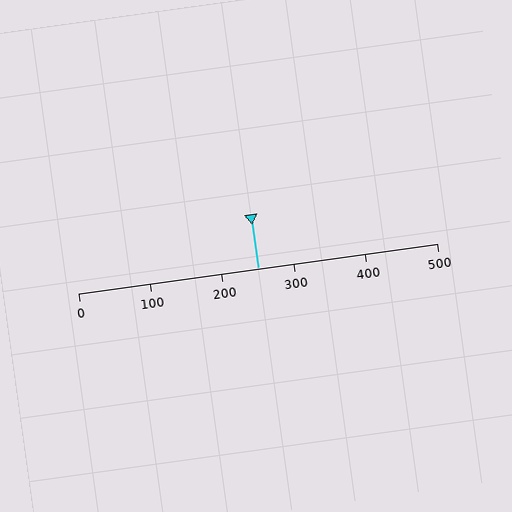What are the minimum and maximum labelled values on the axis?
The axis runs from 0 to 500.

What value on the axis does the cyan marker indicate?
The marker indicates approximately 250.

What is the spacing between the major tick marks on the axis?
The major ticks are spaced 100 apart.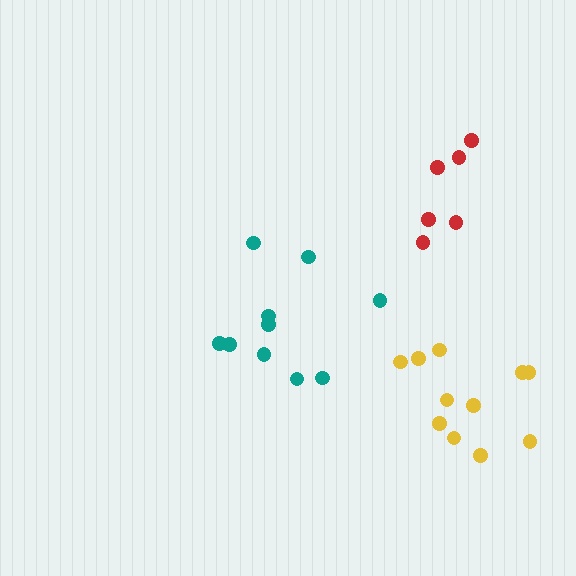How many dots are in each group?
Group 1: 10 dots, Group 2: 11 dots, Group 3: 6 dots (27 total).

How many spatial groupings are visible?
There are 3 spatial groupings.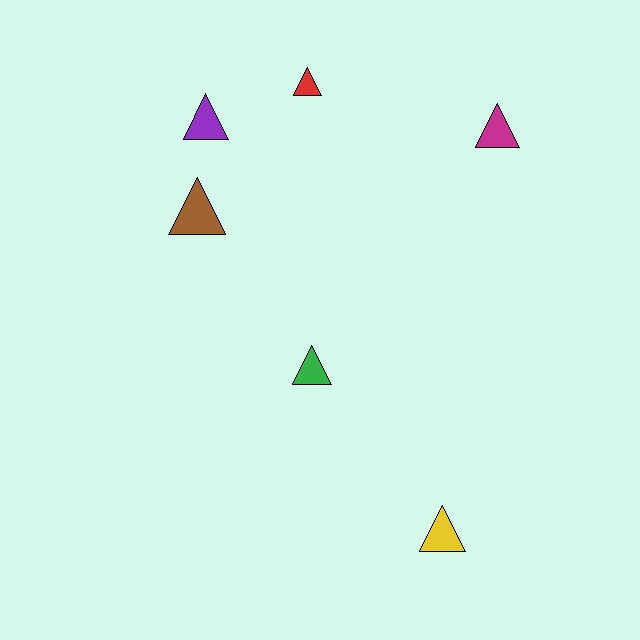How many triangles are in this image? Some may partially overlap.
There are 6 triangles.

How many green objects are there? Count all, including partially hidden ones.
There is 1 green object.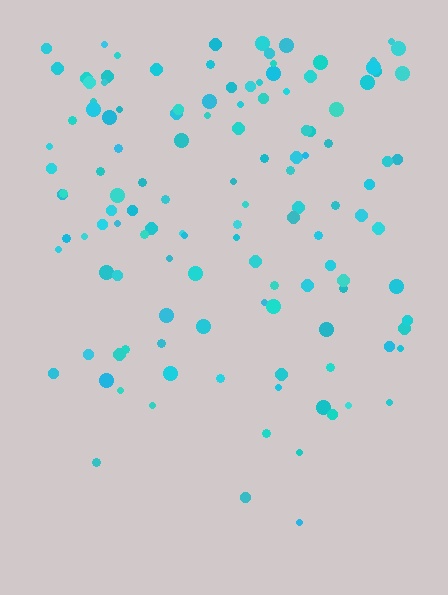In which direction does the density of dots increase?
From bottom to top, with the top side densest.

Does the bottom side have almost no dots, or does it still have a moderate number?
Still a moderate number, just noticeably fewer than the top.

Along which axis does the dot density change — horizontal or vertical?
Vertical.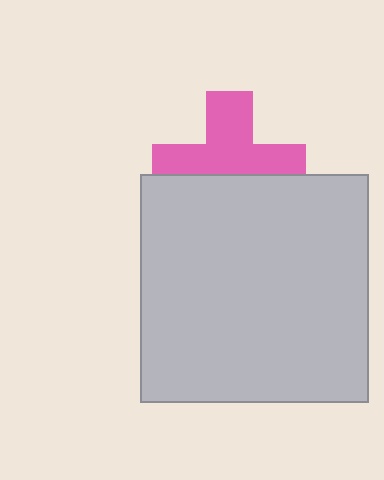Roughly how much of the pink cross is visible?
About half of it is visible (roughly 57%).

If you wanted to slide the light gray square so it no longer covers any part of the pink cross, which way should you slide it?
Slide it down — that is the most direct way to separate the two shapes.